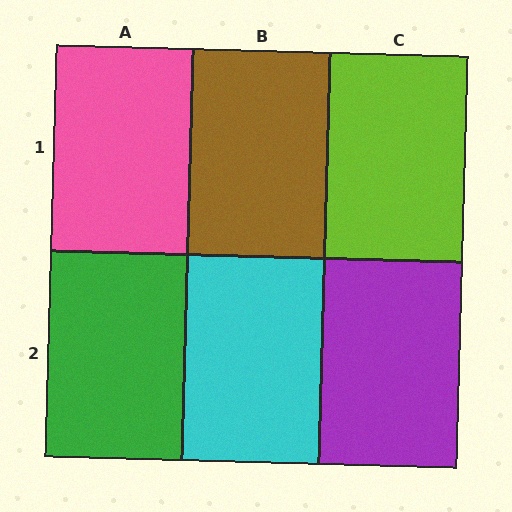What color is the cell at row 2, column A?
Green.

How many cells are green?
1 cell is green.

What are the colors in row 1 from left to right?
Pink, brown, lime.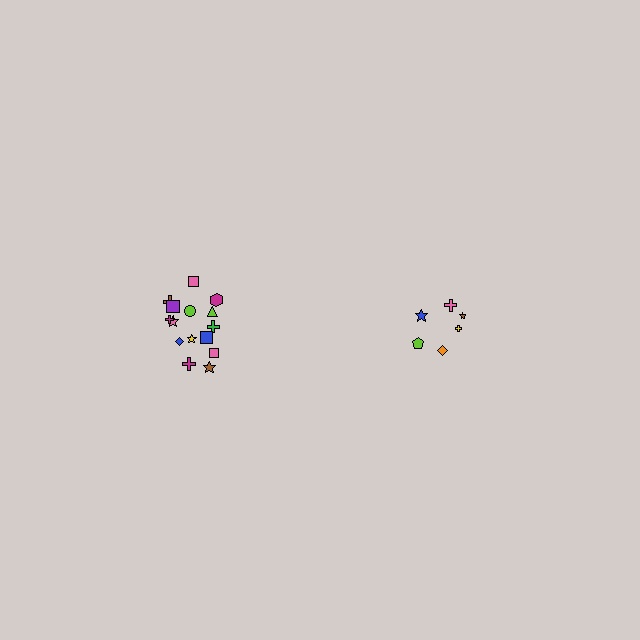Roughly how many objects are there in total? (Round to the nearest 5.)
Roughly 20 objects in total.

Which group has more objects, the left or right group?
The left group.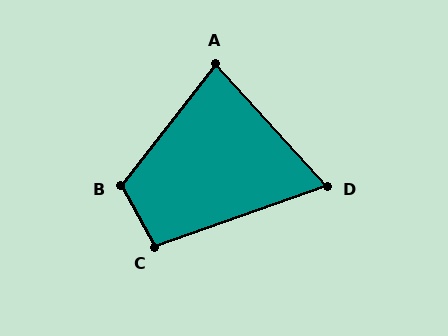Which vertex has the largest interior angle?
B, at approximately 113 degrees.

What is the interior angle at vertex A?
Approximately 80 degrees (acute).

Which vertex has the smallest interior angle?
D, at approximately 67 degrees.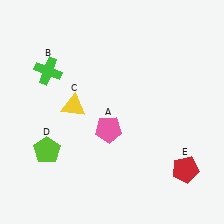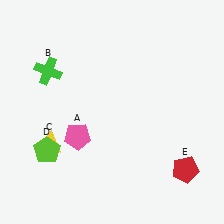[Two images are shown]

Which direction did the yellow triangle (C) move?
The yellow triangle (C) moved down.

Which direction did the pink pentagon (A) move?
The pink pentagon (A) moved left.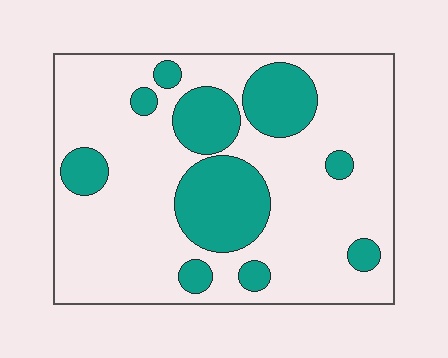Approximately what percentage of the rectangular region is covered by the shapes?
Approximately 25%.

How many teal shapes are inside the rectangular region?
10.